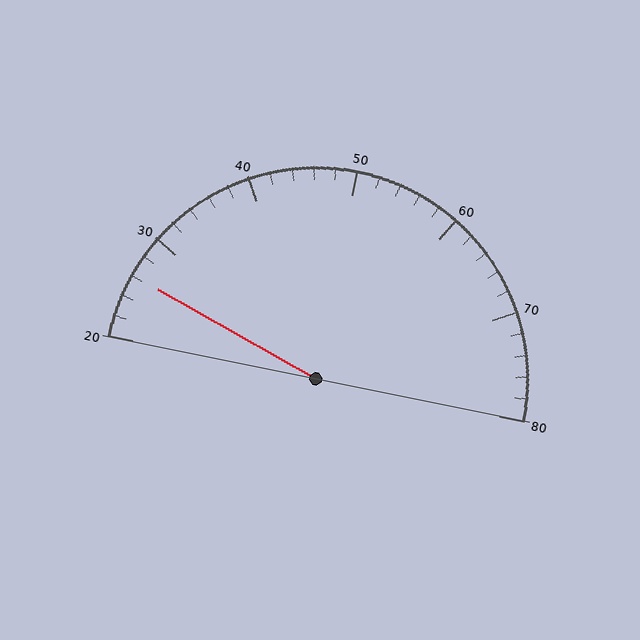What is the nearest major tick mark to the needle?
The nearest major tick mark is 30.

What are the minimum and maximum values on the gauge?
The gauge ranges from 20 to 80.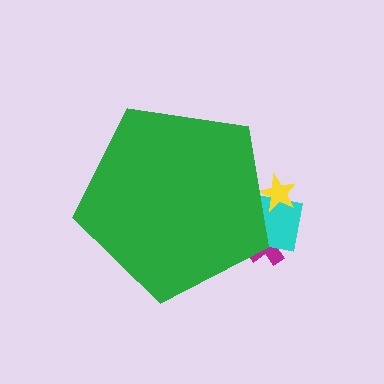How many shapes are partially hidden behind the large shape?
3 shapes are partially hidden.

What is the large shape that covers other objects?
A green pentagon.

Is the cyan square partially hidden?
Yes, the cyan square is partially hidden behind the green pentagon.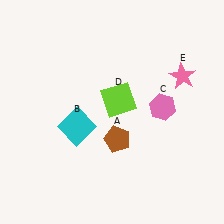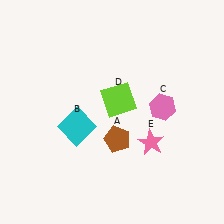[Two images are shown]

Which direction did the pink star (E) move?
The pink star (E) moved down.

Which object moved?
The pink star (E) moved down.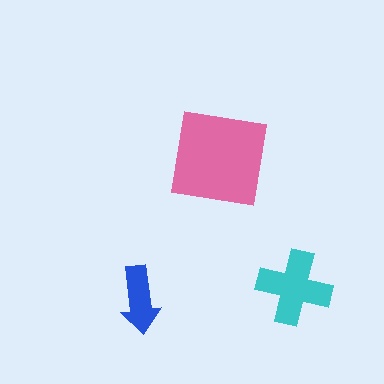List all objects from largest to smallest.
The pink square, the cyan cross, the blue arrow.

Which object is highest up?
The pink square is topmost.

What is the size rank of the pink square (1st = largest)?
1st.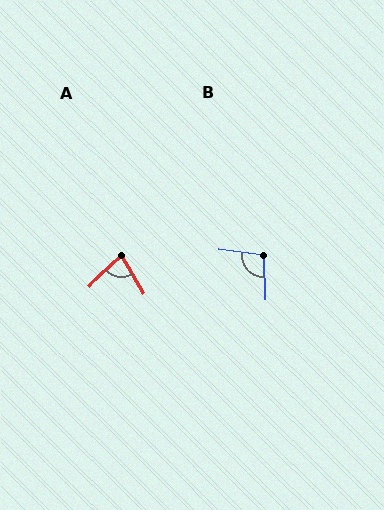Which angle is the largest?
B, at approximately 98 degrees.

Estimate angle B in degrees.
Approximately 98 degrees.